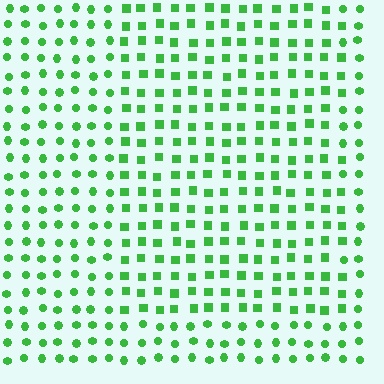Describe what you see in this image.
The image is filled with small green elements arranged in a uniform grid. A rectangle-shaped region contains squares, while the surrounding area contains circles. The boundary is defined purely by the change in element shape.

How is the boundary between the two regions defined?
The boundary is defined by a change in element shape: squares inside vs. circles outside. All elements share the same color and spacing.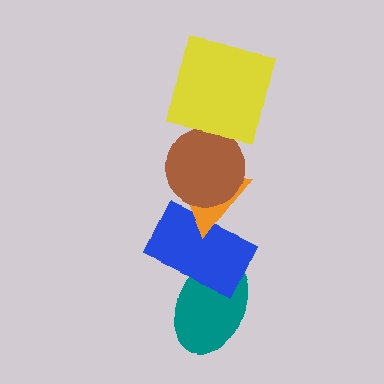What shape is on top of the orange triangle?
The brown circle is on top of the orange triangle.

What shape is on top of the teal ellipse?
The blue rectangle is on top of the teal ellipse.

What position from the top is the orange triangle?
The orange triangle is 3rd from the top.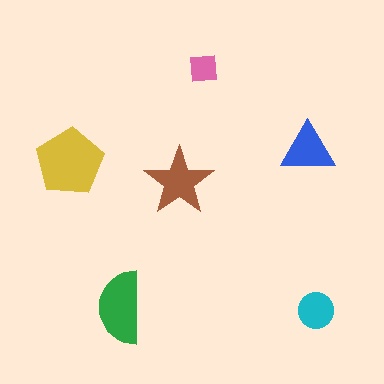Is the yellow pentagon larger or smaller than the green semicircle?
Larger.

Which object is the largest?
The yellow pentagon.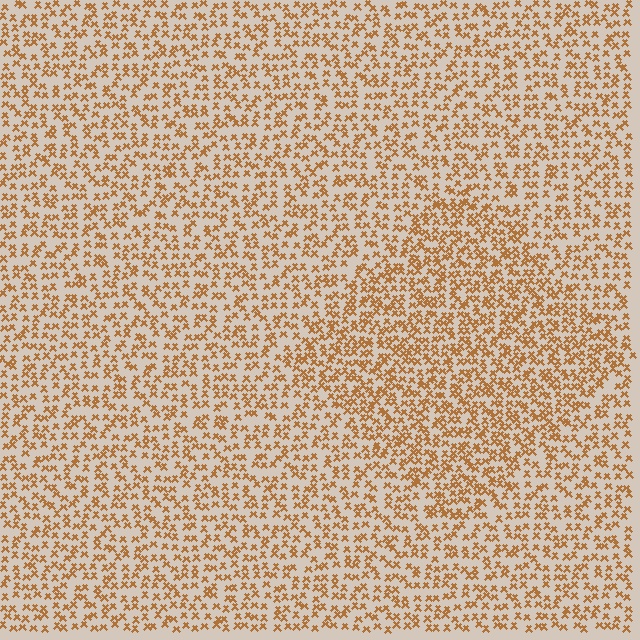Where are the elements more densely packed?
The elements are more densely packed inside the diamond boundary.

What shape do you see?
I see a diamond.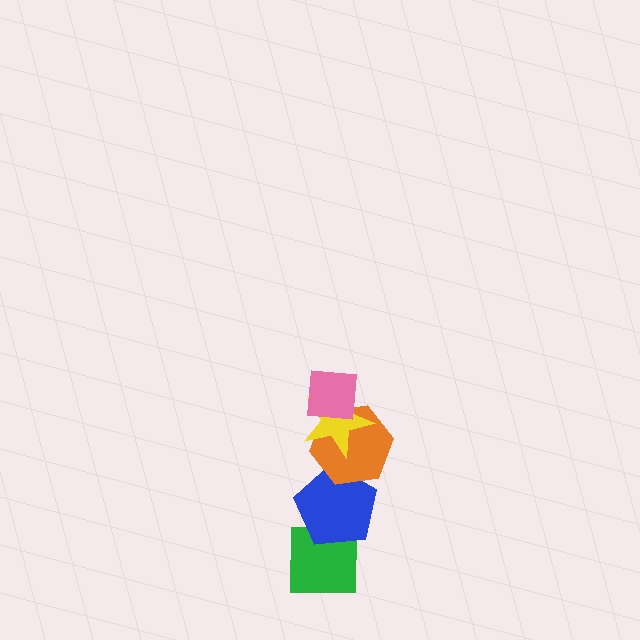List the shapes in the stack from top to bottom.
From top to bottom: the pink square, the yellow star, the orange hexagon, the blue pentagon, the green square.